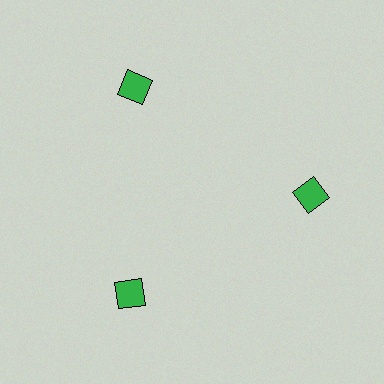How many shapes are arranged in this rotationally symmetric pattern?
There are 3 shapes, arranged in 3 groups of 1.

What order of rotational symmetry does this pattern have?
This pattern has 3-fold rotational symmetry.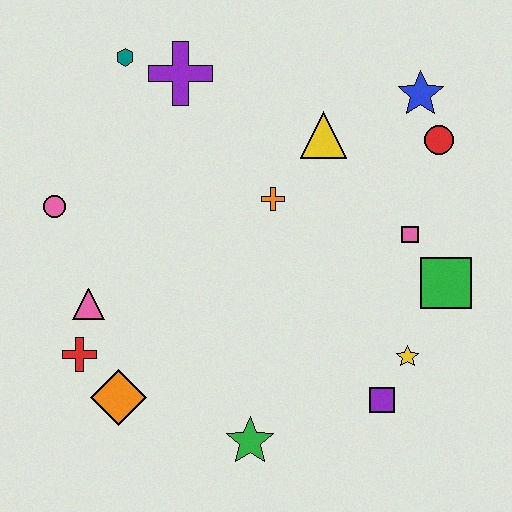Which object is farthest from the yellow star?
The teal hexagon is farthest from the yellow star.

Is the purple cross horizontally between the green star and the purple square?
No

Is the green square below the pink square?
Yes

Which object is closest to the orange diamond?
The red cross is closest to the orange diamond.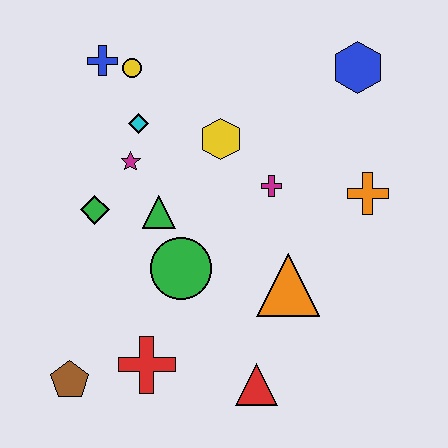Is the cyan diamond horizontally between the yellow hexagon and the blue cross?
Yes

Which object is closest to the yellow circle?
The blue cross is closest to the yellow circle.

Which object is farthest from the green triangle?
The blue hexagon is farthest from the green triangle.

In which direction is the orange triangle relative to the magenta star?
The orange triangle is to the right of the magenta star.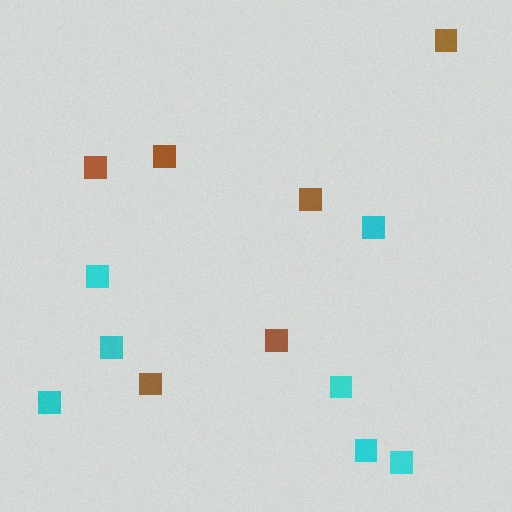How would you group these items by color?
There are 2 groups: one group of brown squares (6) and one group of cyan squares (7).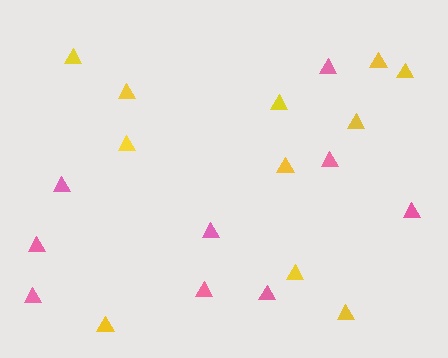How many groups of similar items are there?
There are 2 groups: one group of yellow triangles (11) and one group of pink triangles (9).